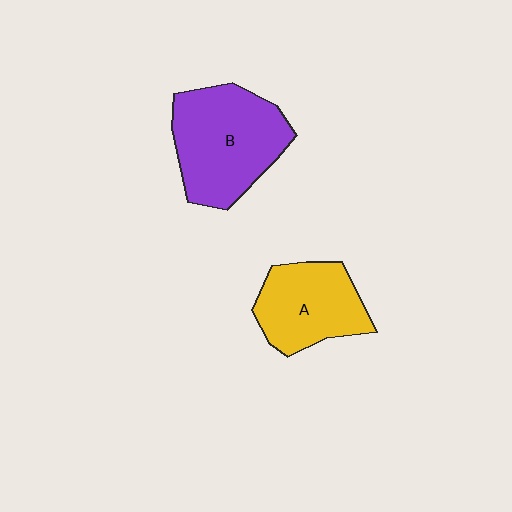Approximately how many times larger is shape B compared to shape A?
Approximately 1.4 times.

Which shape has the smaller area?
Shape A (yellow).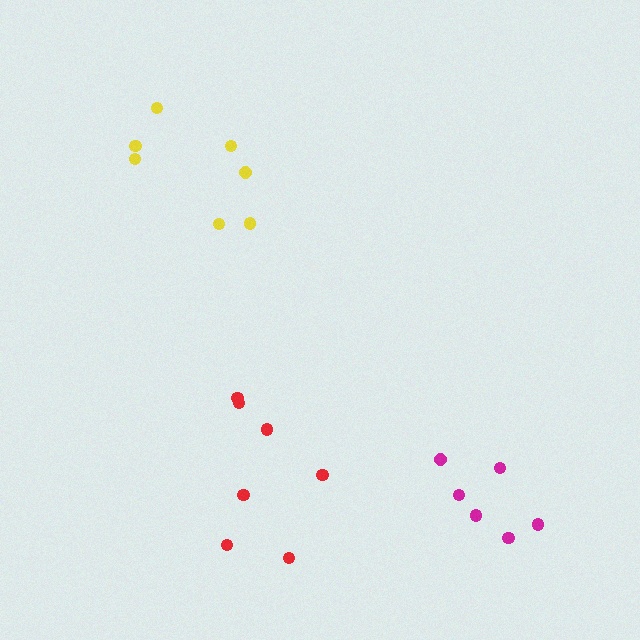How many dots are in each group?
Group 1: 7 dots, Group 2: 7 dots, Group 3: 6 dots (20 total).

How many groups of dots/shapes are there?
There are 3 groups.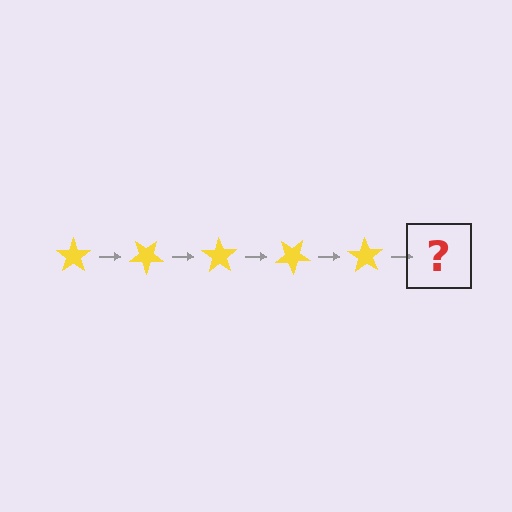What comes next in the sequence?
The next element should be a yellow star rotated 175 degrees.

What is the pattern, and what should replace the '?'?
The pattern is that the star rotates 35 degrees each step. The '?' should be a yellow star rotated 175 degrees.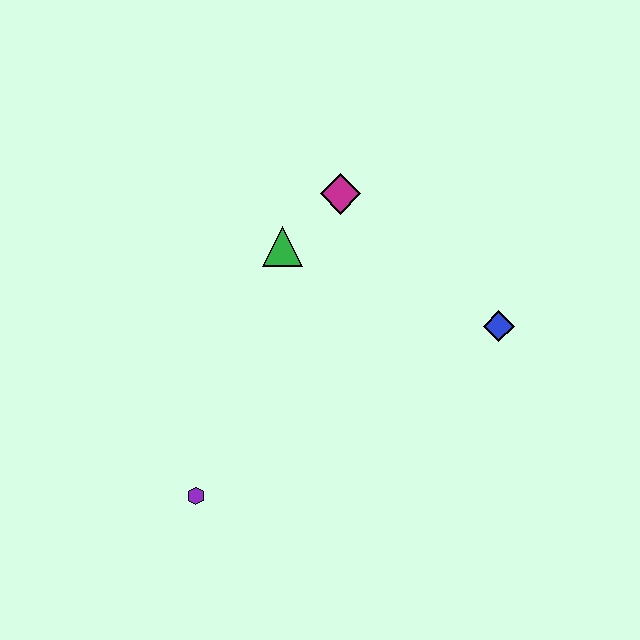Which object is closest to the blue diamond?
The magenta diamond is closest to the blue diamond.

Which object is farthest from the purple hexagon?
The blue diamond is farthest from the purple hexagon.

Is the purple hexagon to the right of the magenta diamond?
No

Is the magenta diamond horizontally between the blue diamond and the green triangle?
Yes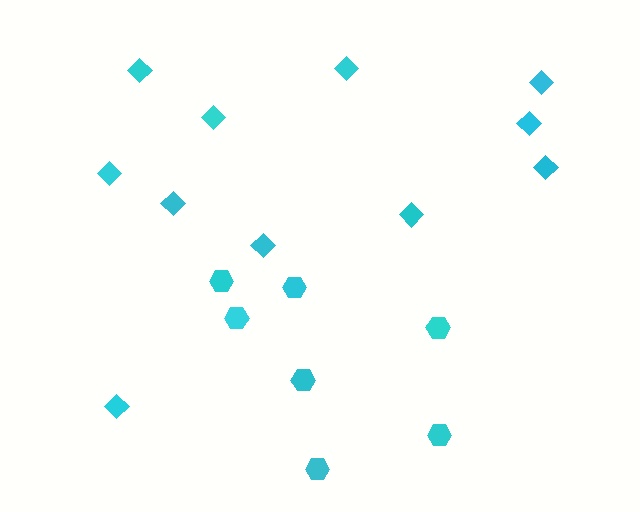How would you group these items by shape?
There are 2 groups: one group of diamonds (11) and one group of hexagons (7).